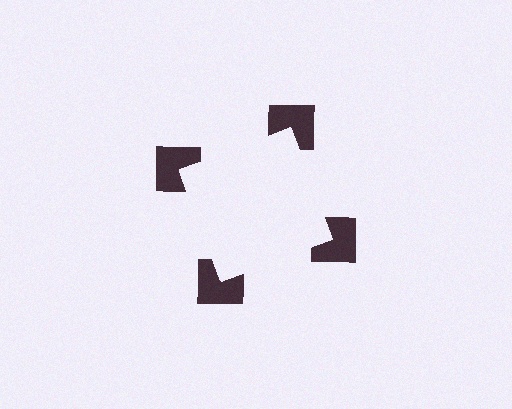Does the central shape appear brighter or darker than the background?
It typically appears slightly brighter than the background, even though no actual brightness change is drawn.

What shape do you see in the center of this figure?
An illusory square — its edges are inferred from the aligned wedge cuts in the notched squares, not physically drawn.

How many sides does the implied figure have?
4 sides.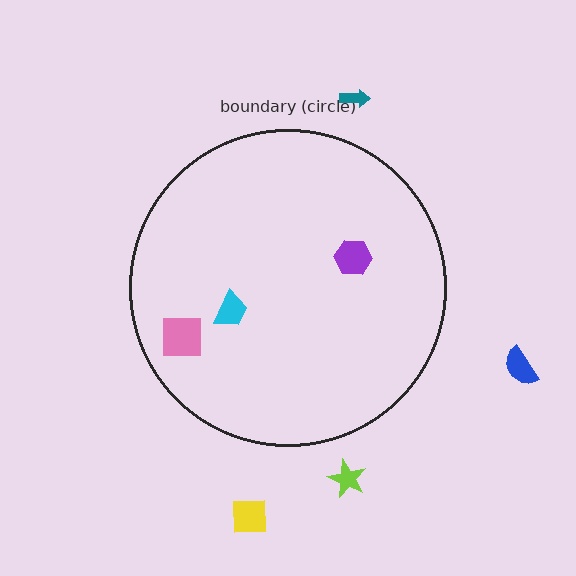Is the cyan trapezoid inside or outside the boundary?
Inside.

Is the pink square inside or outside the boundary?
Inside.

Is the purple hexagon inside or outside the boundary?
Inside.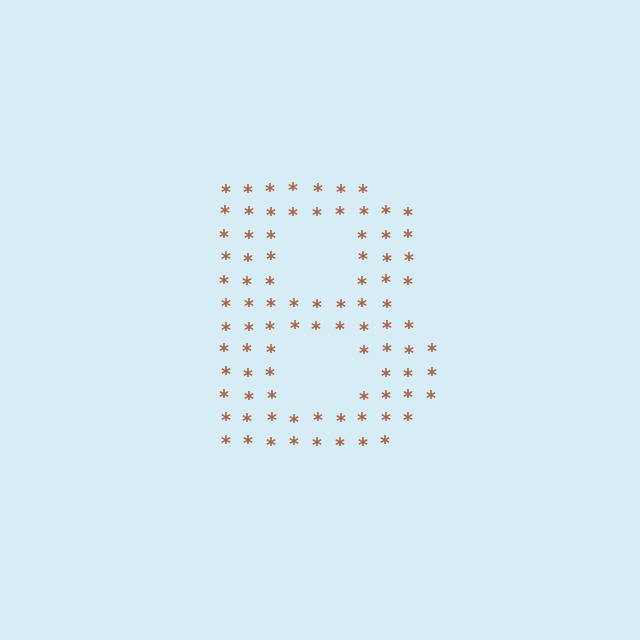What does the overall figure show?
The overall figure shows the letter B.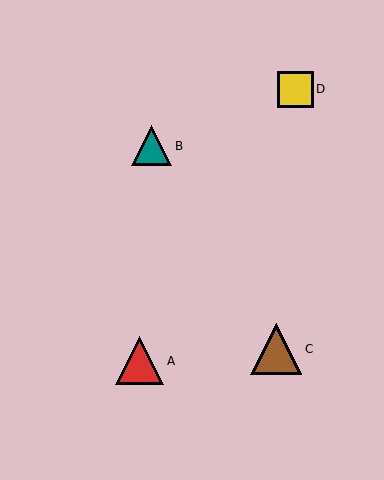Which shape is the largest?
The brown triangle (labeled C) is the largest.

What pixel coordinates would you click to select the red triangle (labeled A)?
Click at (140, 361) to select the red triangle A.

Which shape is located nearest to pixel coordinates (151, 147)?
The teal triangle (labeled B) at (152, 146) is nearest to that location.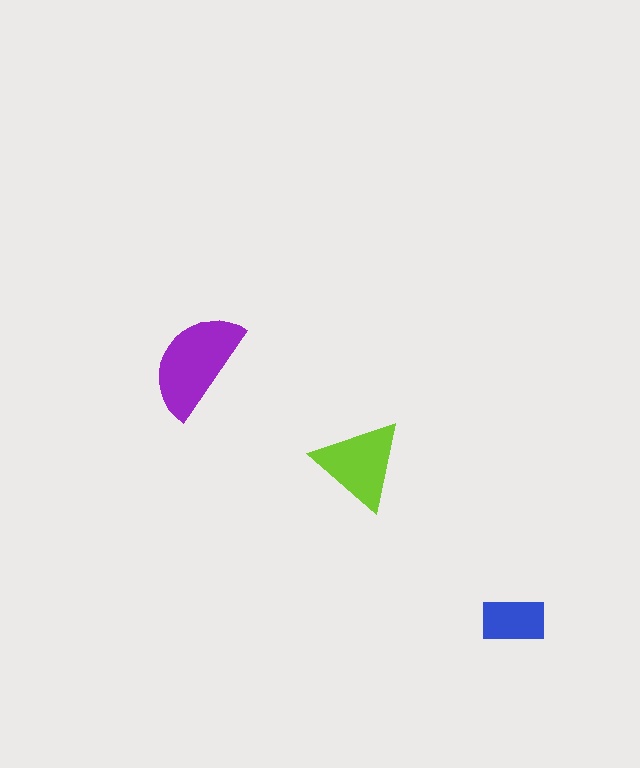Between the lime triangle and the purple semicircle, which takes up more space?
The purple semicircle.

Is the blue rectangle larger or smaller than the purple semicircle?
Smaller.